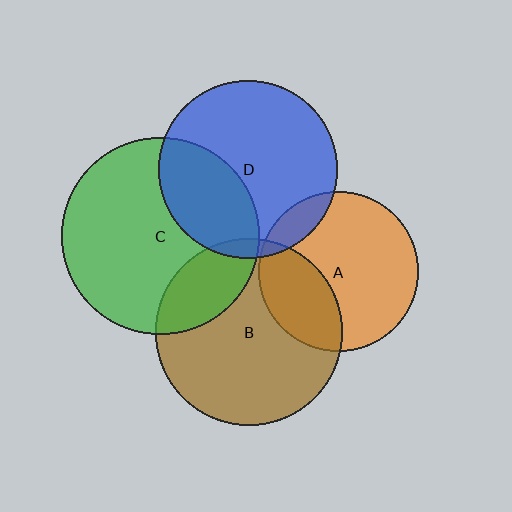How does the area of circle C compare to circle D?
Approximately 1.2 times.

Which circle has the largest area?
Circle C (green).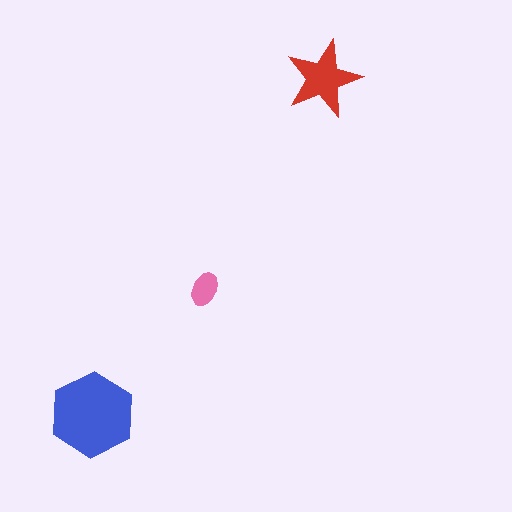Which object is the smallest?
The pink ellipse.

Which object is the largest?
The blue hexagon.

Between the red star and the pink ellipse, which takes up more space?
The red star.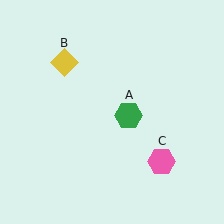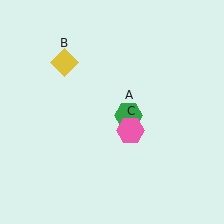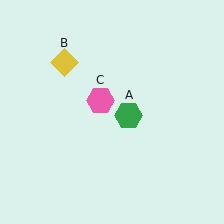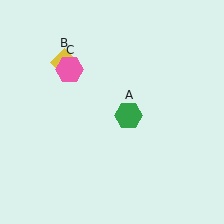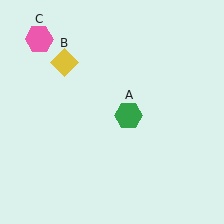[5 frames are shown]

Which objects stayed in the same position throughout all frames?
Green hexagon (object A) and yellow diamond (object B) remained stationary.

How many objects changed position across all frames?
1 object changed position: pink hexagon (object C).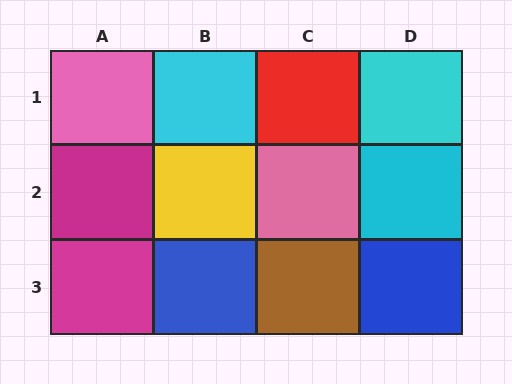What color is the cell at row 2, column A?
Magenta.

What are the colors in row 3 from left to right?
Magenta, blue, brown, blue.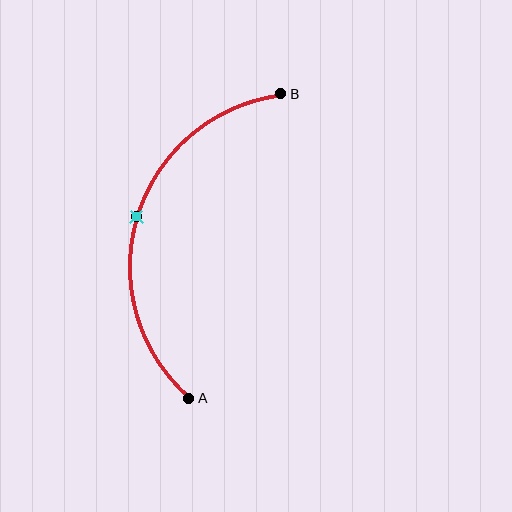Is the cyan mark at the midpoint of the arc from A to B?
Yes. The cyan mark lies on the arc at equal arc-length from both A and B — it is the arc midpoint.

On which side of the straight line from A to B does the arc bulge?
The arc bulges to the left of the straight line connecting A and B.